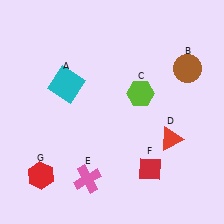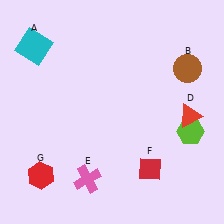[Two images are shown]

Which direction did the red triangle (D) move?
The red triangle (D) moved up.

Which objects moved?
The objects that moved are: the cyan square (A), the lime hexagon (C), the red triangle (D).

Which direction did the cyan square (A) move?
The cyan square (A) moved up.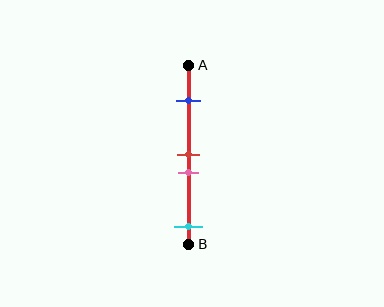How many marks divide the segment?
There are 4 marks dividing the segment.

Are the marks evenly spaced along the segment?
No, the marks are not evenly spaced.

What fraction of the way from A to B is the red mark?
The red mark is approximately 50% (0.5) of the way from A to B.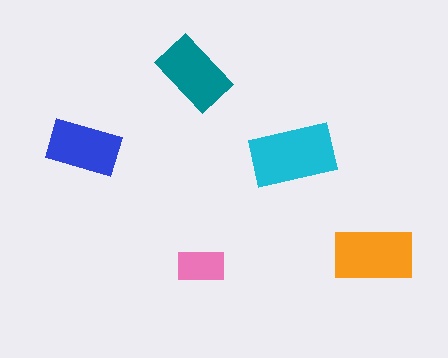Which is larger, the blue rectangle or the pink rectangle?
The blue one.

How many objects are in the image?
There are 5 objects in the image.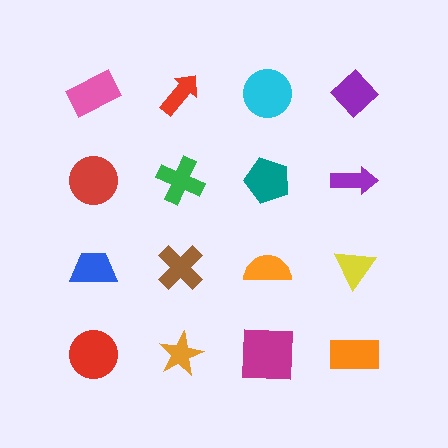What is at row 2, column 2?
A green cross.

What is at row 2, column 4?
A purple arrow.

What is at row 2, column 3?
A teal pentagon.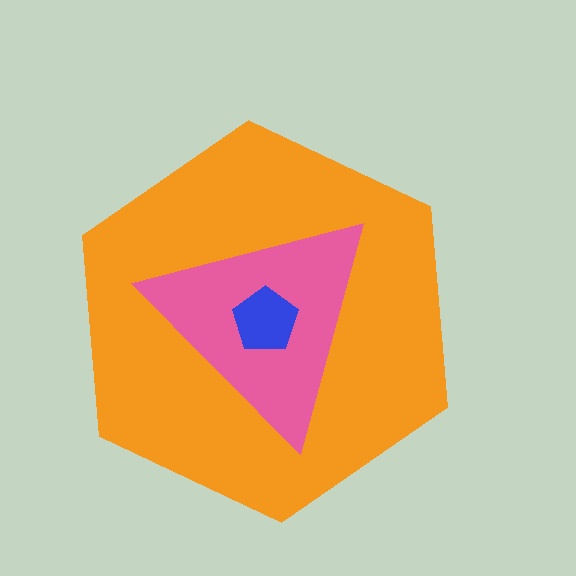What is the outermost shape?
The orange hexagon.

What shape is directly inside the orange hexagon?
The pink triangle.